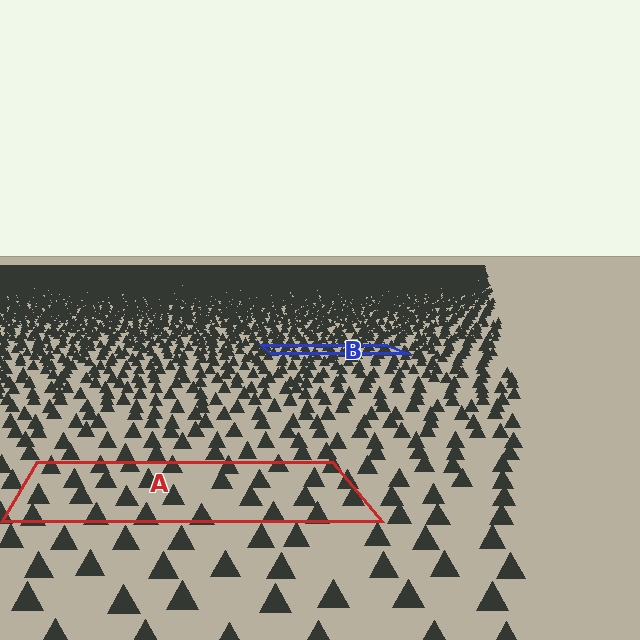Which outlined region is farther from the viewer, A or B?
Region B is farther from the viewer — the texture elements inside it appear smaller and more densely packed.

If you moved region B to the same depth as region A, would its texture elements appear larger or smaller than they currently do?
They would appear larger. At a closer depth, the same texture elements are projected at a bigger on-screen size.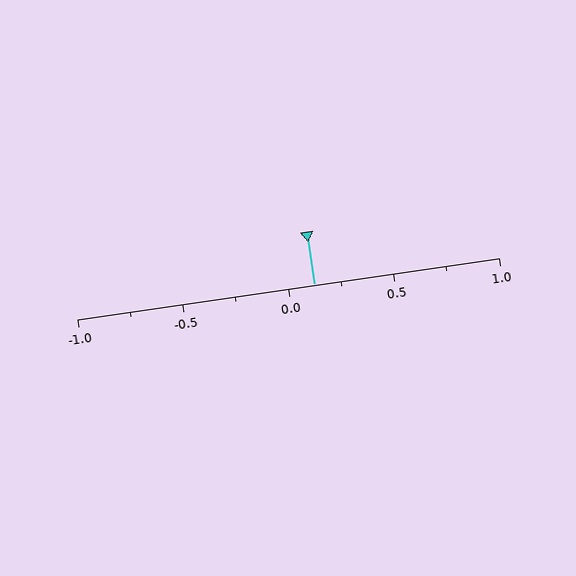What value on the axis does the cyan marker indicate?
The marker indicates approximately 0.12.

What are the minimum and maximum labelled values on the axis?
The axis runs from -1.0 to 1.0.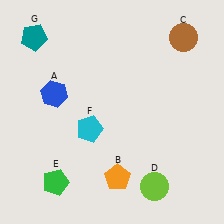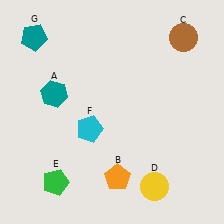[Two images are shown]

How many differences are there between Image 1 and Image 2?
There are 2 differences between the two images.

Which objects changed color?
A changed from blue to teal. D changed from lime to yellow.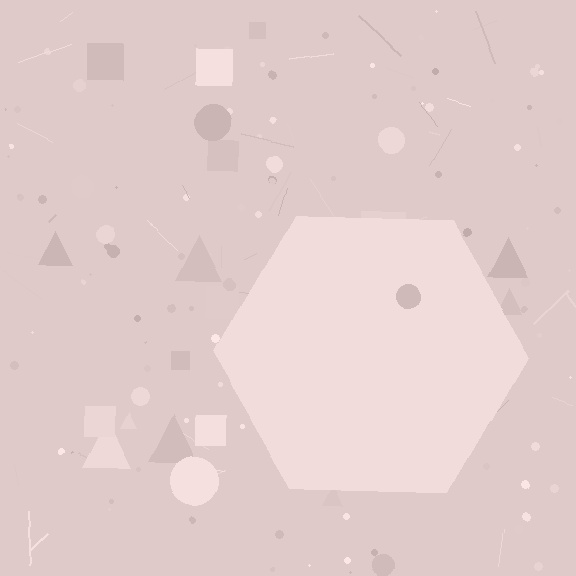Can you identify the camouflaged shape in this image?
The camouflaged shape is a hexagon.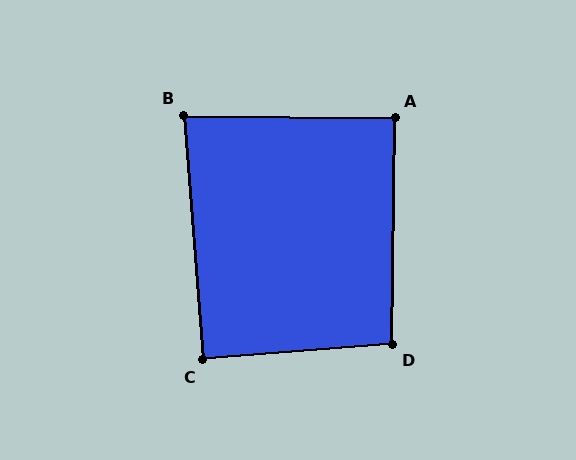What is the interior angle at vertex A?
Approximately 90 degrees (approximately right).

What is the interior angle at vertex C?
Approximately 90 degrees (approximately right).